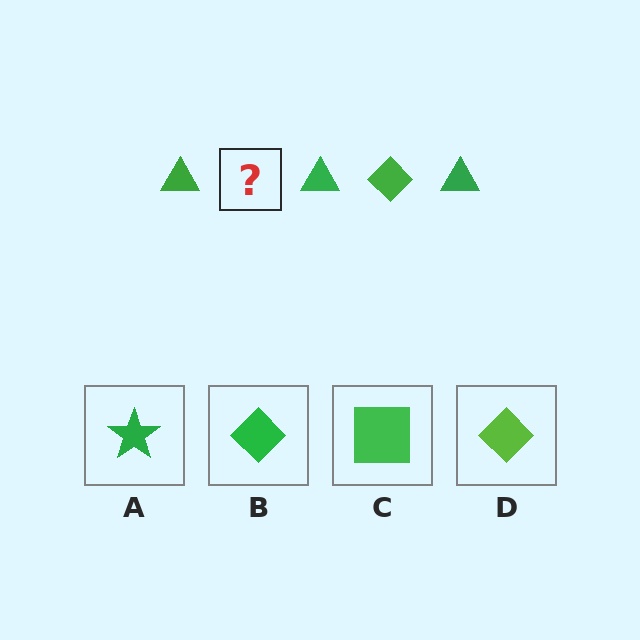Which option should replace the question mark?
Option B.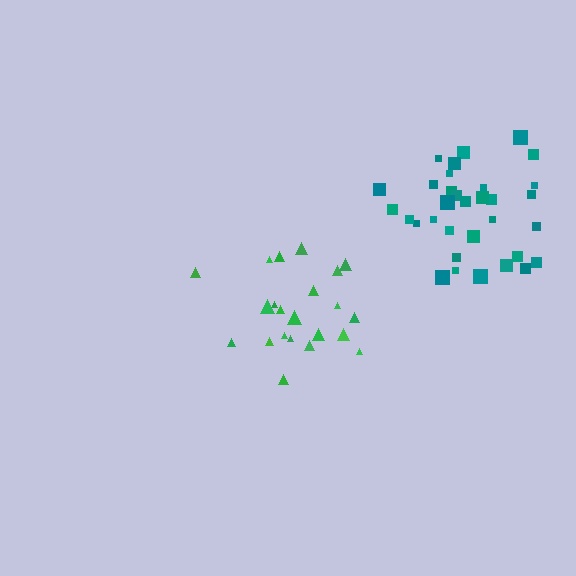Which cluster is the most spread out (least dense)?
Green.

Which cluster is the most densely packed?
Teal.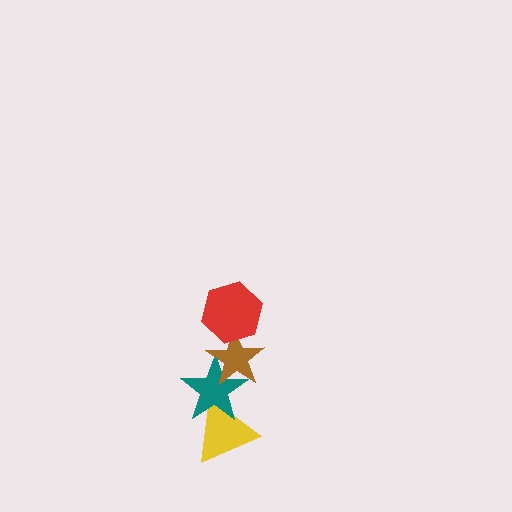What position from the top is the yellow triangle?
The yellow triangle is 4th from the top.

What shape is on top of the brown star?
The red hexagon is on top of the brown star.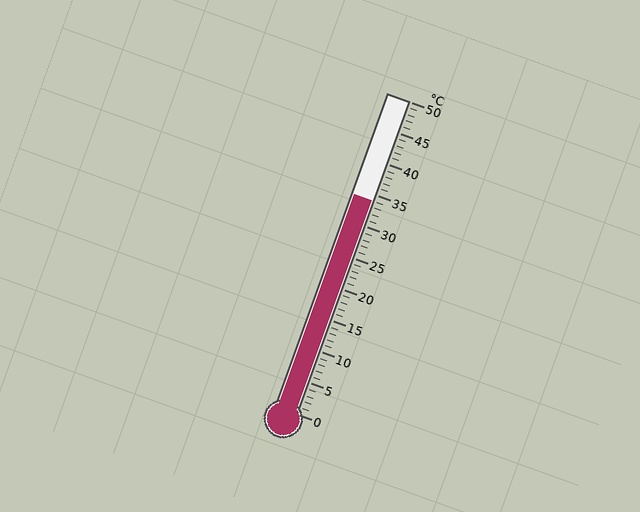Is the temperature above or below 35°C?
The temperature is below 35°C.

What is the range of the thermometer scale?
The thermometer scale ranges from 0°C to 50°C.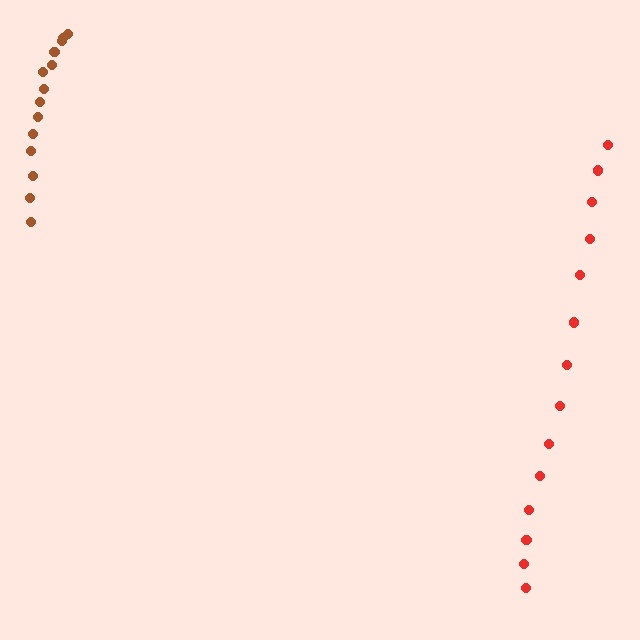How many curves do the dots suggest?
There are 2 distinct paths.